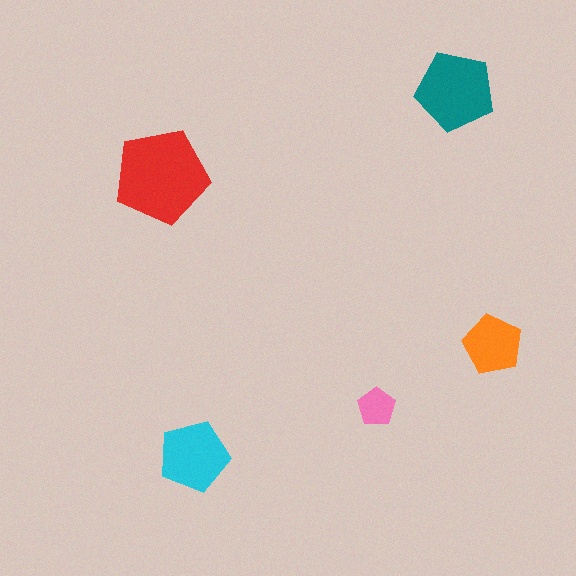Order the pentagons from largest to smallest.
the red one, the teal one, the cyan one, the orange one, the pink one.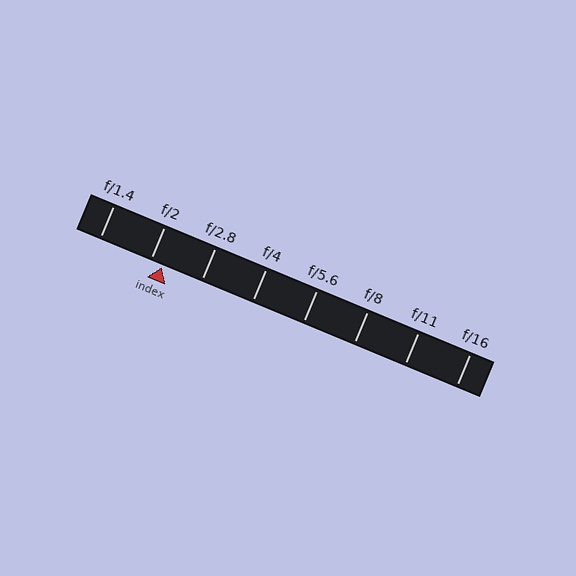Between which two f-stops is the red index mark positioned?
The index mark is between f/2 and f/2.8.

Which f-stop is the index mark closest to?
The index mark is closest to f/2.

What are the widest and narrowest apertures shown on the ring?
The widest aperture shown is f/1.4 and the narrowest is f/16.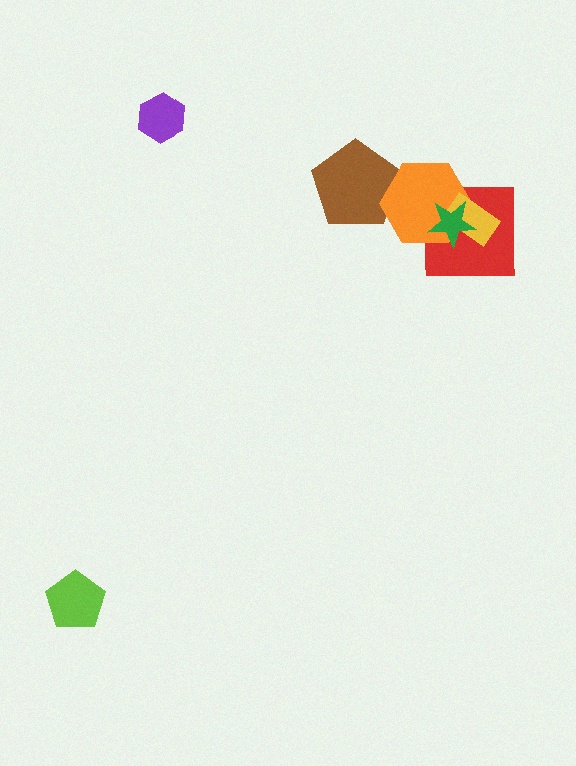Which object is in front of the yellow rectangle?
The green star is in front of the yellow rectangle.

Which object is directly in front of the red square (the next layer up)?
The orange hexagon is directly in front of the red square.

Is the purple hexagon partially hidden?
No, no other shape covers it.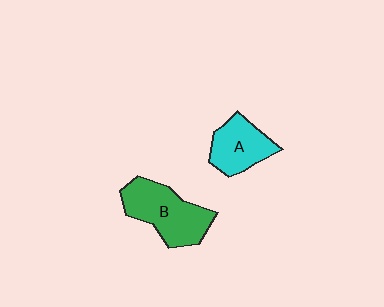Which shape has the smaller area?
Shape A (cyan).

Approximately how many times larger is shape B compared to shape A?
Approximately 1.4 times.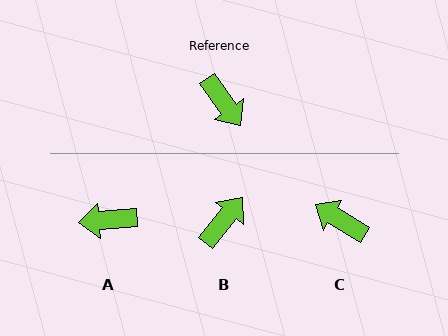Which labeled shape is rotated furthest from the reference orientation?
C, about 156 degrees away.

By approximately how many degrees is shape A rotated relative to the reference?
Approximately 121 degrees clockwise.